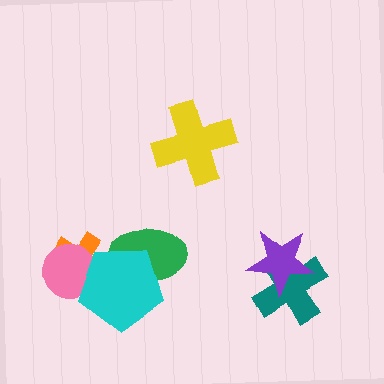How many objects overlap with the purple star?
1 object overlaps with the purple star.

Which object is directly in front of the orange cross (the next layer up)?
The pink circle is directly in front of the orange cross.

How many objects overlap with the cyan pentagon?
3 objects overlap with the cyan pentagon.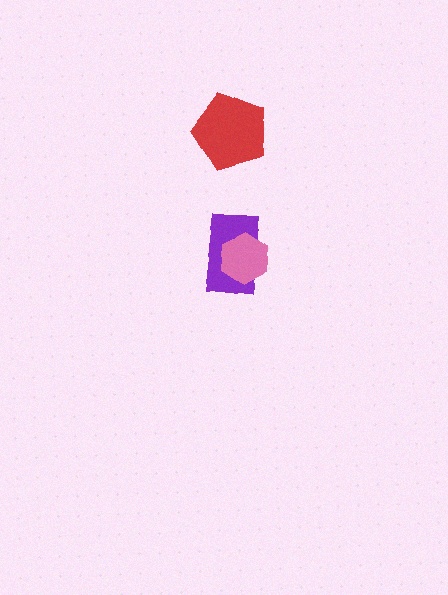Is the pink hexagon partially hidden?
No, no other shape covers it.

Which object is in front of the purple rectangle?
The pink hexagon is in front of the purple rectangle.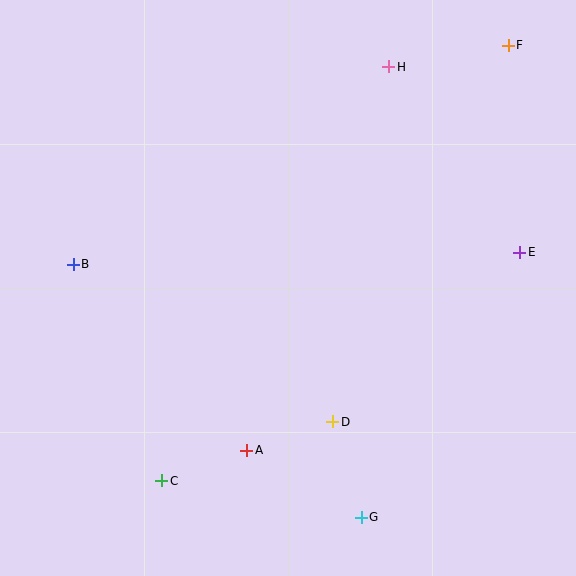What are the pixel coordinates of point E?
Point E is at (520, 253).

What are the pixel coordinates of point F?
Point F is at (508, 45).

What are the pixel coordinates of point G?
Point G is at (361, 518).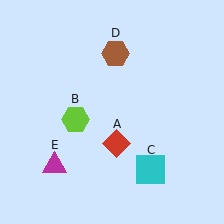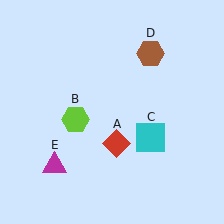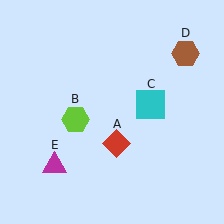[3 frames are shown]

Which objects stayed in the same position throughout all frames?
Red diamond (object A) and lime hexagon (object B) and magenta triangle (object E) remained stationary.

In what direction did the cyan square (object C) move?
The cyan square (object C) moved up.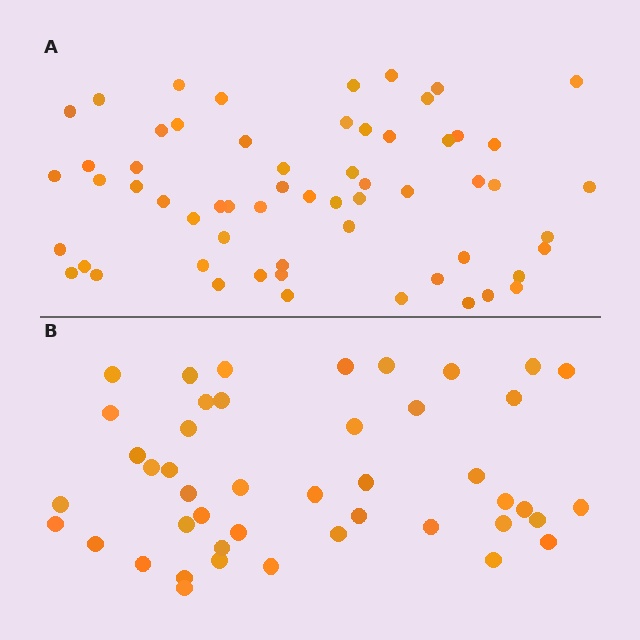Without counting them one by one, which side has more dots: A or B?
Region A (the top region) has more dots.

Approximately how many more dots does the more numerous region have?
Region A has approximately 15 more dots than region B.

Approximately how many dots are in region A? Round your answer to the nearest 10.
About 60 dots.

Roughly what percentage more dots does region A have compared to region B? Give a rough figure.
About 35% more.